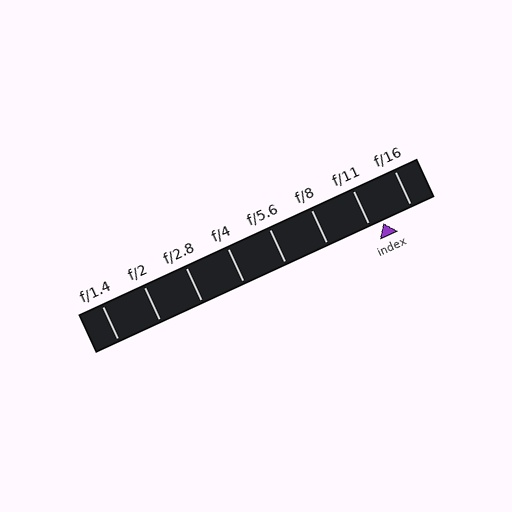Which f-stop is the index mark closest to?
The index mark is closest to f/11.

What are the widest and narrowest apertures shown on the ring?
The widest aperture shown is f/1.4 and the narrowest is f/16.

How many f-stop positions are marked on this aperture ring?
There are 8 f-stop positions marked.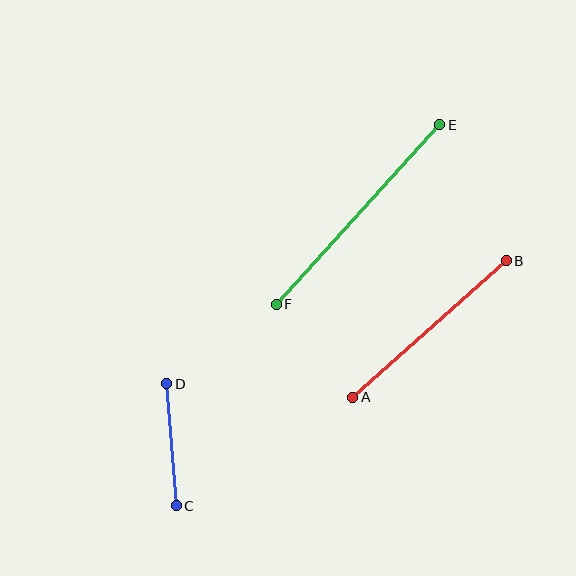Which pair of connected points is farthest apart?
Points E and F are farthest apart.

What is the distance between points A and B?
The distance is approximately 205 pixels.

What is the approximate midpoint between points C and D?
The midpoint is at approximately (171, 445) pixels.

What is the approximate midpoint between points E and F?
The midpoint is at approximately (358, 215) pixels.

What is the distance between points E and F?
The distance is approximately 243 pixels.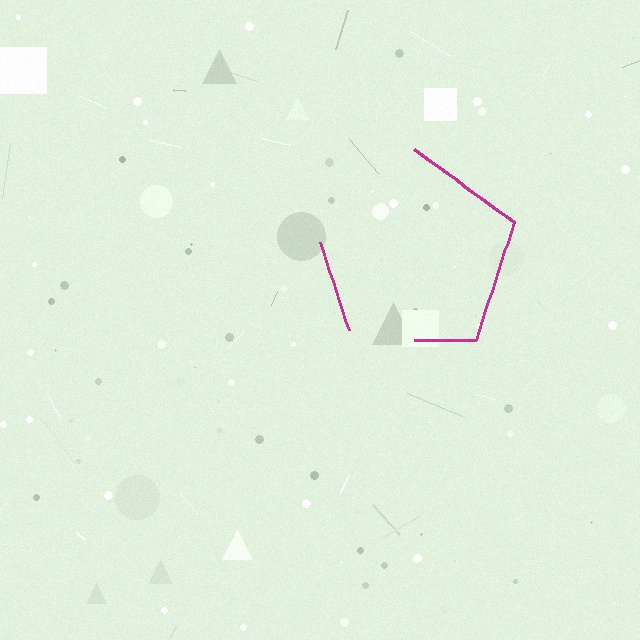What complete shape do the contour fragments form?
The contour fragments form a pentagon.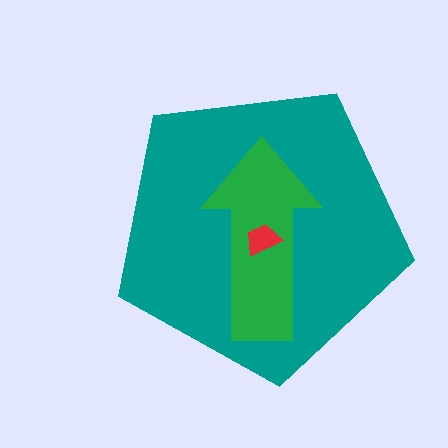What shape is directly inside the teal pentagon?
The green arrow.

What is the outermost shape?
The teal pentagon.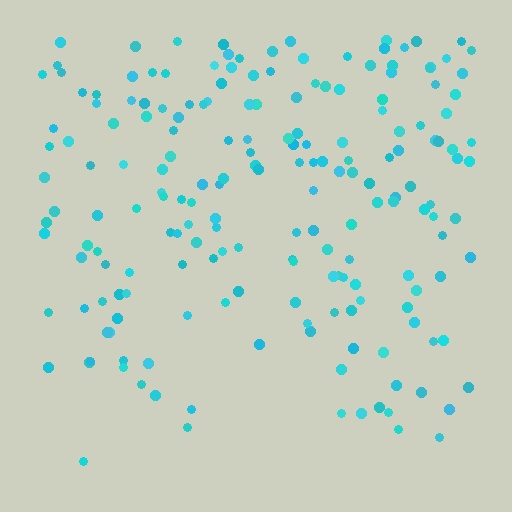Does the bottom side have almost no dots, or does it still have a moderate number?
Still a moderate number, just noticeably fewer than the top.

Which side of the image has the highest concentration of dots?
The top.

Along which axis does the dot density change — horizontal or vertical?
Vertical.